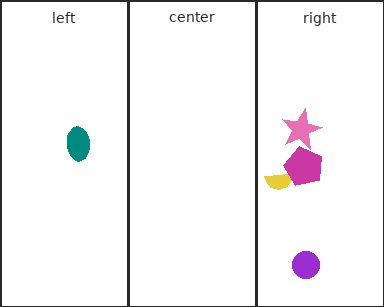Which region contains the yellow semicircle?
The right region.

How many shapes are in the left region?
1.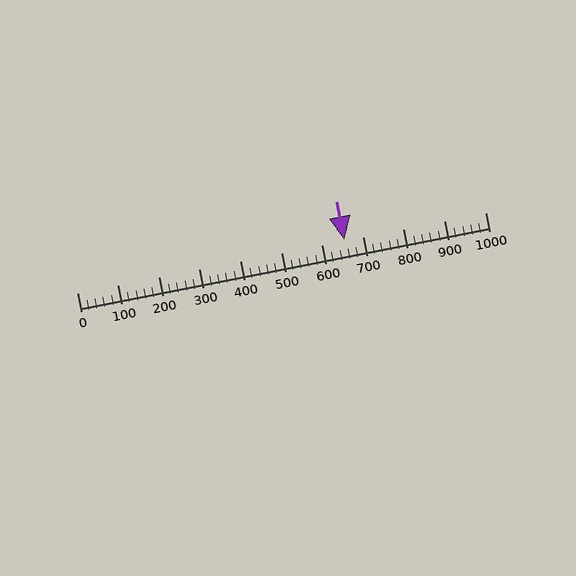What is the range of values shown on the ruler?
The ruler shows values from 0 to 1000.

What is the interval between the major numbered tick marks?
The major tick marks are spaced 100 units apart.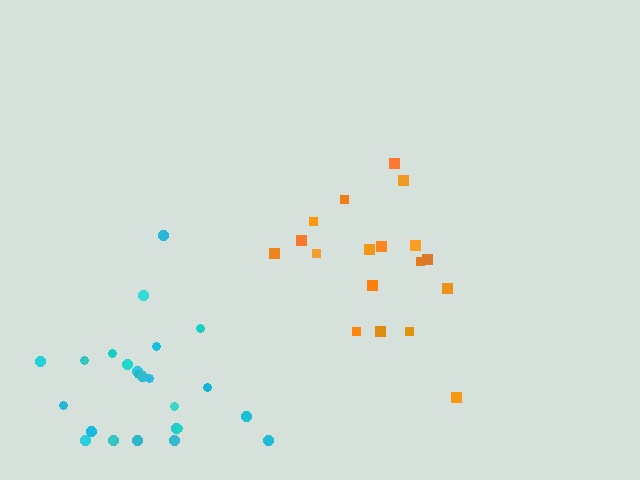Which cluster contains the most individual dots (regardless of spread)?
Cyan (24).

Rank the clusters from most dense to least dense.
cyan, orange.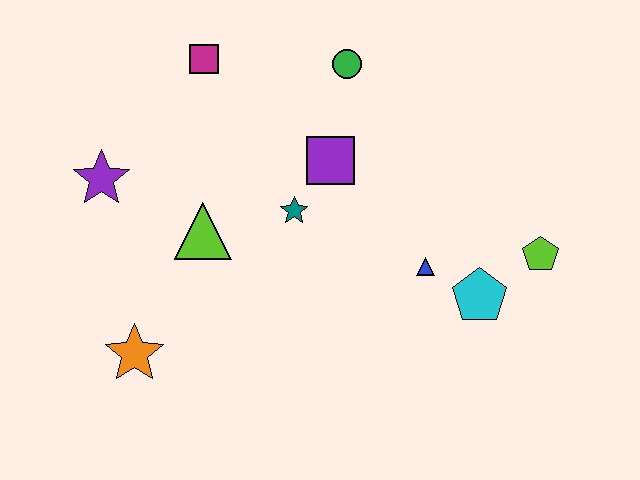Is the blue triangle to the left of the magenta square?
No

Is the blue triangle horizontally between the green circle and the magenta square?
No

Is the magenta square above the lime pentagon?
Yes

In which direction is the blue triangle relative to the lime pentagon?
The blue triangle is to the left of the lime pentagon.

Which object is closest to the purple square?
The teal star is closest to the purple square.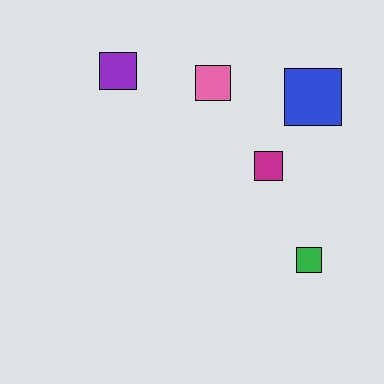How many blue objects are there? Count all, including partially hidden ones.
There is 1 blue object.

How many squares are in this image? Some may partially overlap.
There are 5 squares.